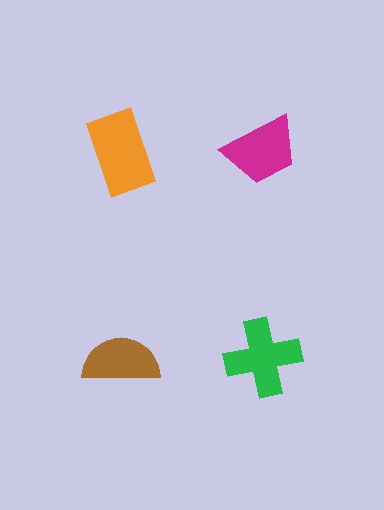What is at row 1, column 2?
A magenta trapezoid.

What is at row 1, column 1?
An orange rectangle.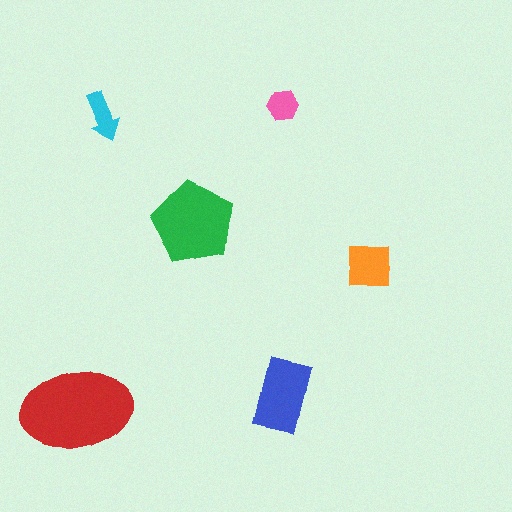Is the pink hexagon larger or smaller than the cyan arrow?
Smaller.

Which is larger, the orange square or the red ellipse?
The red ellipse.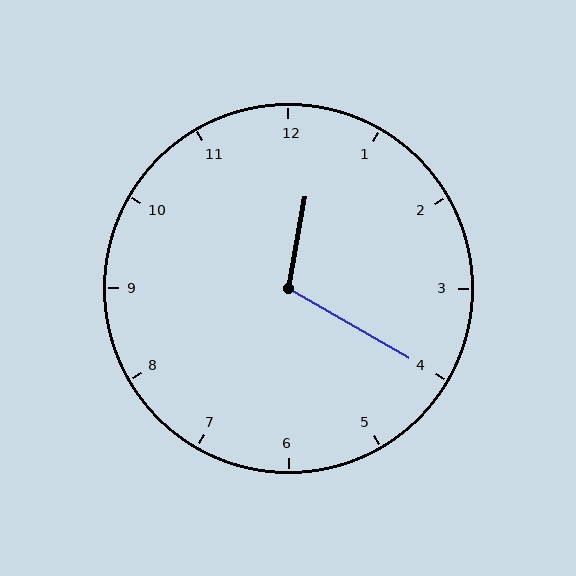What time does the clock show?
12:20.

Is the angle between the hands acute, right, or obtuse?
It is obtuse.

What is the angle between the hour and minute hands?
Approximately 110 degrees.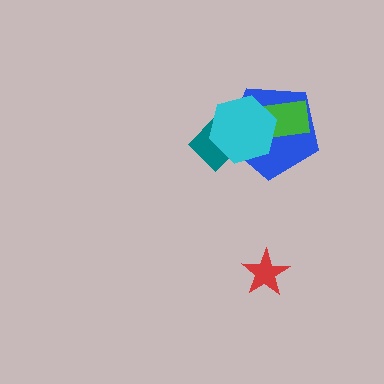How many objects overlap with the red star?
0 objects overlap with the red star.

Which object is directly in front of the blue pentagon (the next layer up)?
The green rectangle is directly in front of the blue pentagon.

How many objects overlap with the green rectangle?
2 objects overlap with the green rectangle.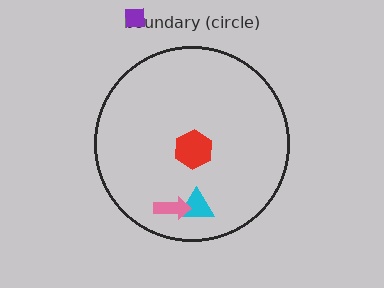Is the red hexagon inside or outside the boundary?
Inside.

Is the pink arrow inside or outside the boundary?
Inside.